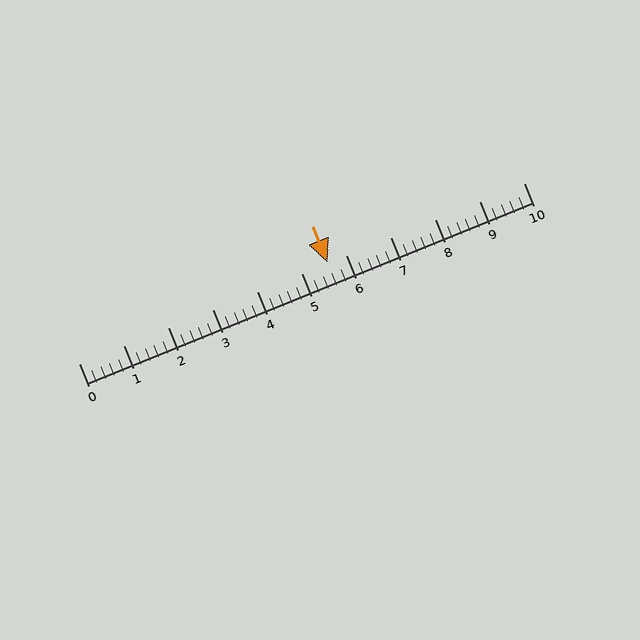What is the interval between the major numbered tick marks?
The major tick marks are spaced 1 units apart.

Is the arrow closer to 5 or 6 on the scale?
The arrow is closer to 6.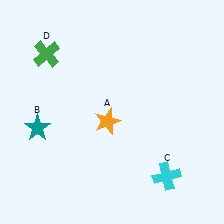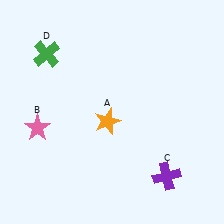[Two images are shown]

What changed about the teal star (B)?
In Image 1, B is teal. In Image 2, it changed to pink.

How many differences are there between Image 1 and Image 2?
There are 2 differences between the two images.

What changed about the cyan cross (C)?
In Image 1, C is cyan. In Image 2, it changed to purple.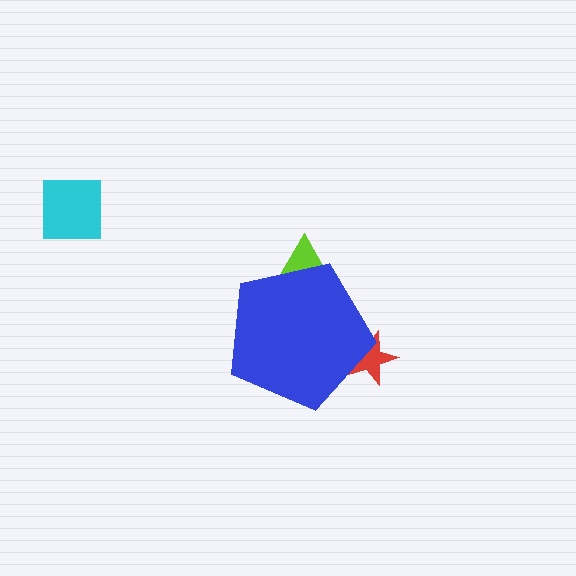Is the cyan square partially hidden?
No, the cyan square is fully visible.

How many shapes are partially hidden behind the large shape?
2 shapes are partially hidden.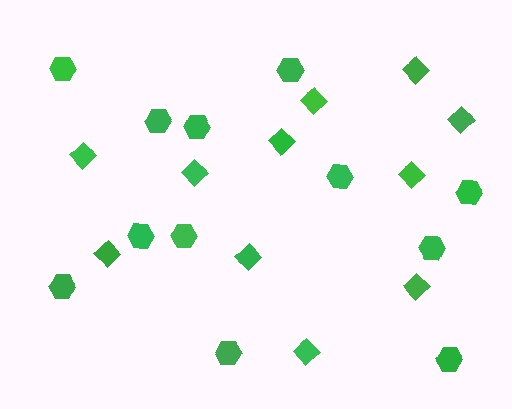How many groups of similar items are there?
There are 2 groups: one group of hexagons (12) and one group of diamonds (11).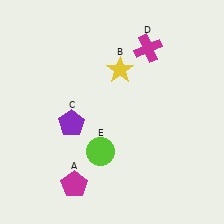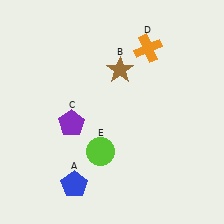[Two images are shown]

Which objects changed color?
A changed from magenta to blue. B changed from yellow to brown. D changed from magenta to orange.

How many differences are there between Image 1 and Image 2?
There are 3 differences between the two images.